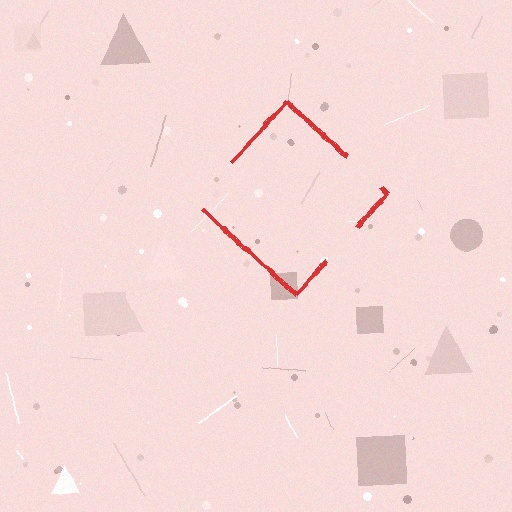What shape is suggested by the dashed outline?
The dashed outline suggests a diamond.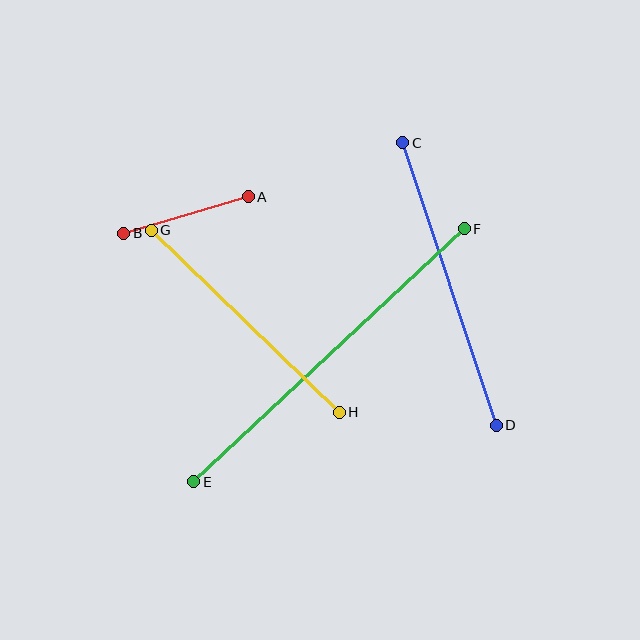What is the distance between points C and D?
The distance is approximately 298 pixels.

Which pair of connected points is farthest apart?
Points E and F are farthest apart.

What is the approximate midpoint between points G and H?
The midpoint is at approximately (245, 321) pixels.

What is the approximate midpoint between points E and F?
The midpoint is at approximately (329, 355) pixels.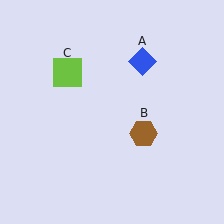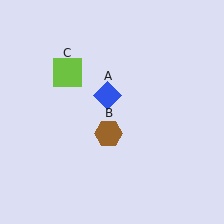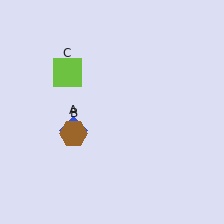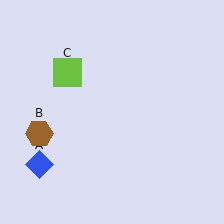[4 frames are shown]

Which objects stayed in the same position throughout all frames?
Lime square (object C) remained stationary.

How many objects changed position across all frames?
2 objects changed position: blue diamond (object A), brown hexagon (object B).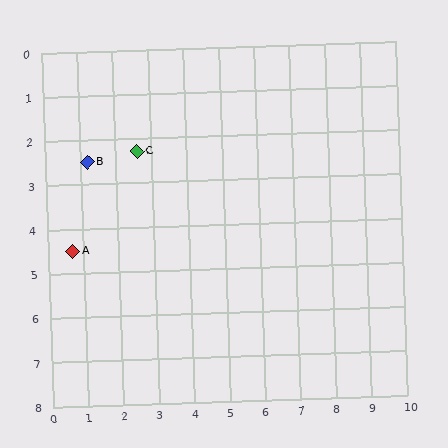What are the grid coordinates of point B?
Point B is at approximately (1.2, 2.5).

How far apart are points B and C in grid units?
Points B and C are about 1.4 grid units apart.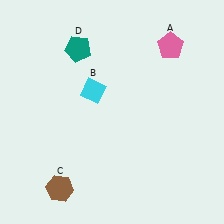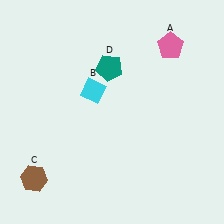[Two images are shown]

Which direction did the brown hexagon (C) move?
The brown hexagon (C) moved left.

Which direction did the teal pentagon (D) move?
The teal pentagon (D) moved right.